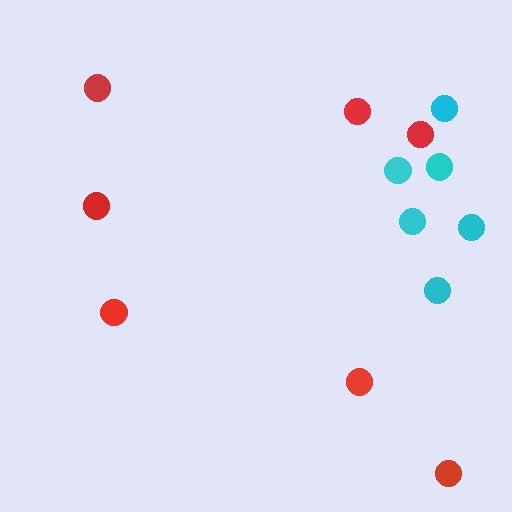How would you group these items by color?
There are 2 groups: one group of cyan circles (6) and one group of red circles (7).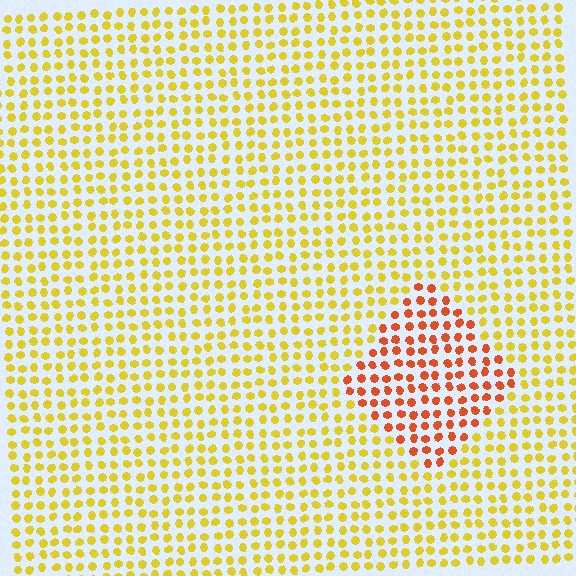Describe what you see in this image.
The image is filled with small yellow elements in a uniform arrangement. A diamond-shaped region is visible where the elements are tinted to a slightly different hue, forming a subtle color boundary.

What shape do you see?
I see a diamond.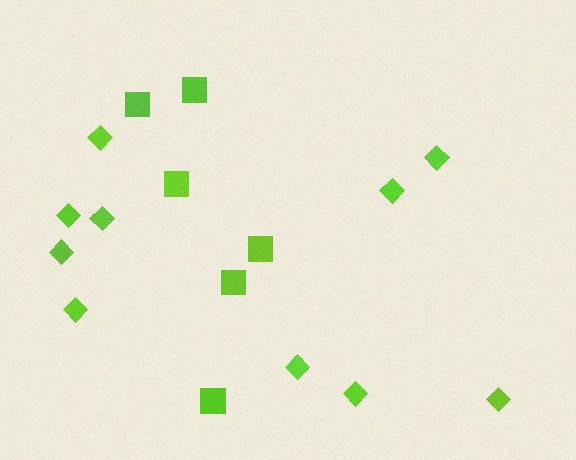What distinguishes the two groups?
There are 2 groups: one group of squares (6) and one group of diamonds (10).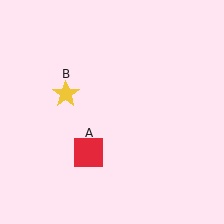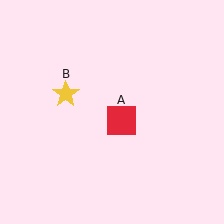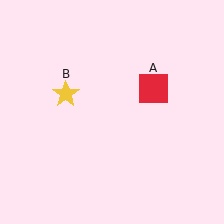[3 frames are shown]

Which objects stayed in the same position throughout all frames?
Yellow star (object B) remained stationary.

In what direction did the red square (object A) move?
The red square (object A) moved up and to the right.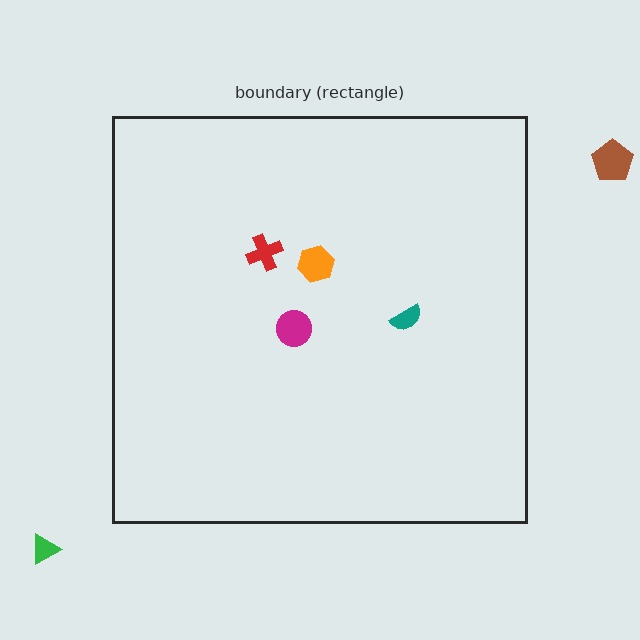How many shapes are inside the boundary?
4 inside, 2 outside.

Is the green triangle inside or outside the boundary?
Outside.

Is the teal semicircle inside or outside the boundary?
Inside.